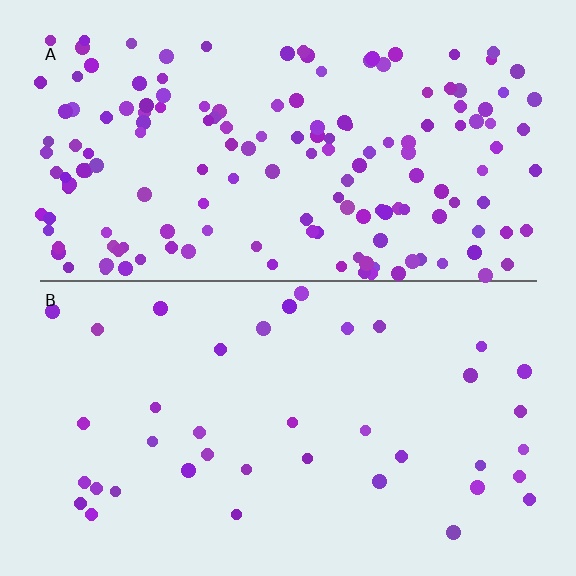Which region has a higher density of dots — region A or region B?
A (the top).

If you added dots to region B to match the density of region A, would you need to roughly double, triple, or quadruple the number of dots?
Approximately quadruple.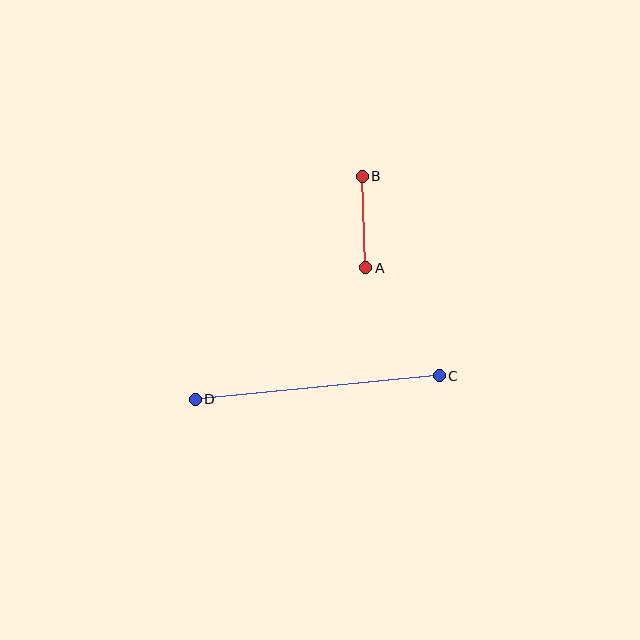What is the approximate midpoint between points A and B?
The midpoint is at approximately (364, 222) pixels.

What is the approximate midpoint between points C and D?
The midpoint is at approximately (317, 387) pixels.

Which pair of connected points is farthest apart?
Points C and D are farthest apart.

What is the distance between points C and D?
The distance is approximately 245 pixels.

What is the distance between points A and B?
The distance is approximately 92 pixels.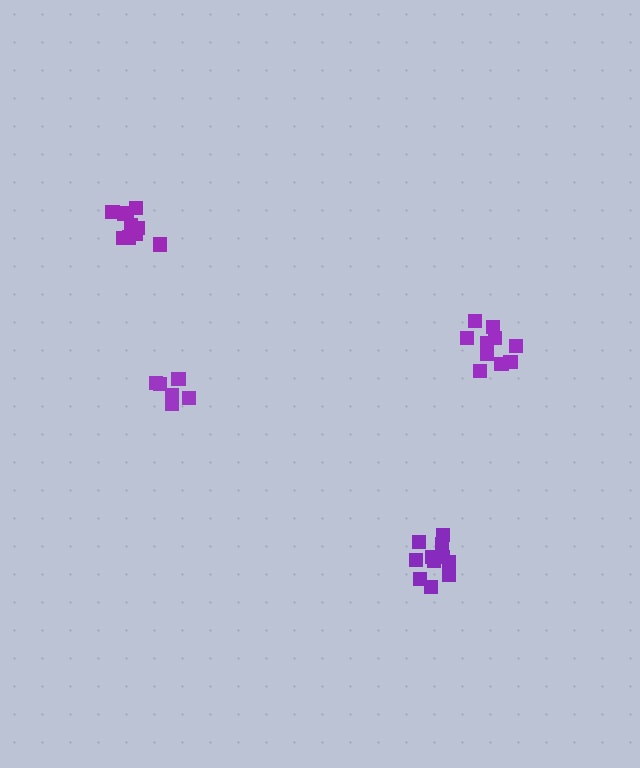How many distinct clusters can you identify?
There are 4 distinct clusters.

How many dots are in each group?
Group 1: 10 dots, Group 2: 10 dots, Group 3: 11 dots, Group 4: 6 dots (37 total).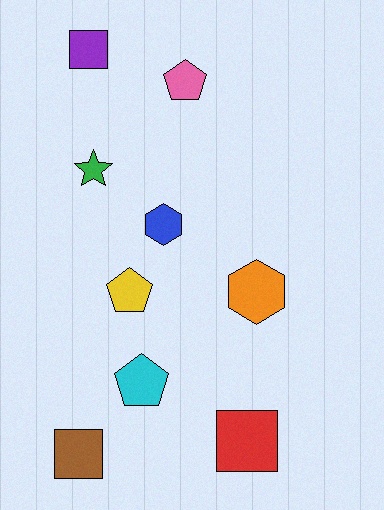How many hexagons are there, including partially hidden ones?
There are 2 hexagons.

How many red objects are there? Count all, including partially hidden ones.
There is 1 red object.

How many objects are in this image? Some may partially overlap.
There are 9 objects.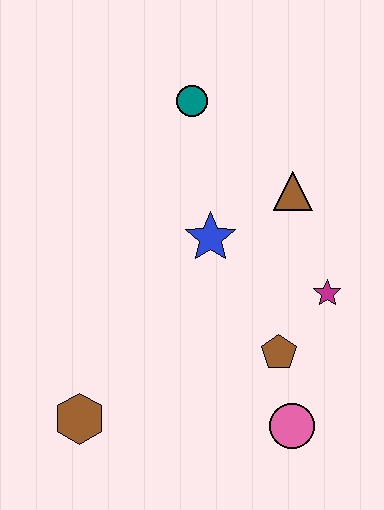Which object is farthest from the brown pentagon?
The teal circle is farthest from the brown pentagon.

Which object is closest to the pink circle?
The brown pentagon is closest to the pink circle.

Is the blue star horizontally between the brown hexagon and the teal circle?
No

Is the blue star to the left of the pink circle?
Yes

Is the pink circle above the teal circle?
No